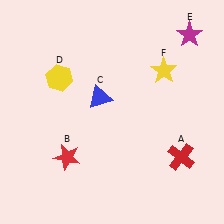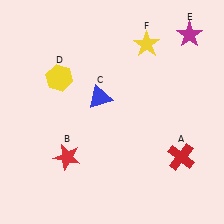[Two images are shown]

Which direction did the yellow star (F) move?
The yellow star (F) moved up.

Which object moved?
The yellow star (F) moved up.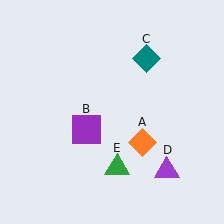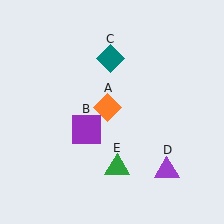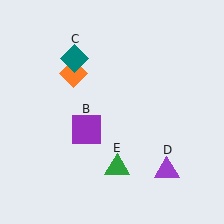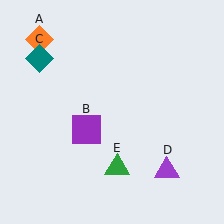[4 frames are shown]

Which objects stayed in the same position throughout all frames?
Purple square (object B) and purple triangle (object D) and green triangle (object E) remained stationary.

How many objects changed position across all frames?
2 objects changed position: orange diamond (object A), teal diamond (object C).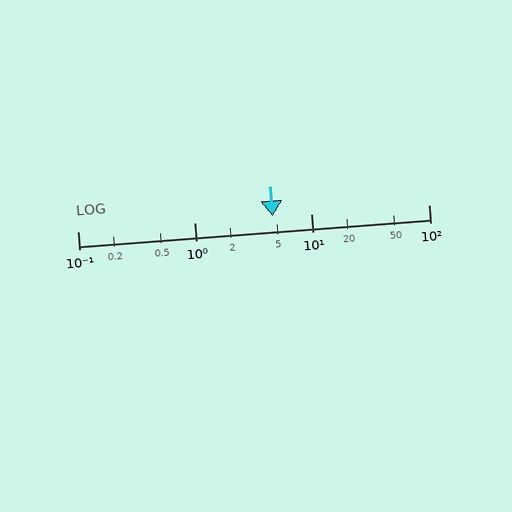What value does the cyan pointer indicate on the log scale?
The pointer indicates approximately 4.6.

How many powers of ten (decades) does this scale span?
The scale spans 3 decades, from 0.1 to 100.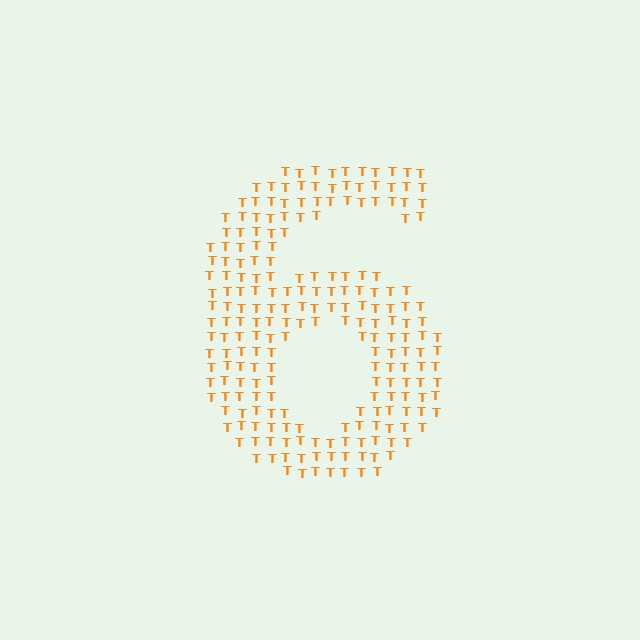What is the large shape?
The large shape is the digit 6.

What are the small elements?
The small elements are letter T's.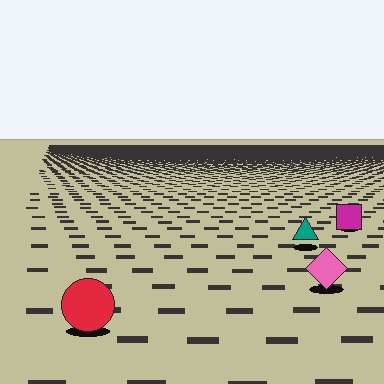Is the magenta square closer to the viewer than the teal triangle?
No. The teal triangle is closer — you can tell from the texture gradient: the ground texture is coarser near it.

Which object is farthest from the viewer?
The magenta square is farthest from the viewer. It appears smaller and the ground texture around it is denser.